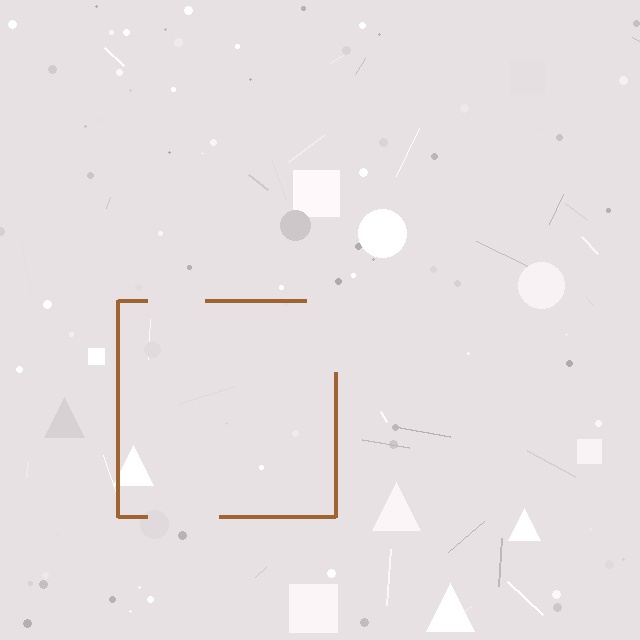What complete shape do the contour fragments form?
The contour fragments form a square.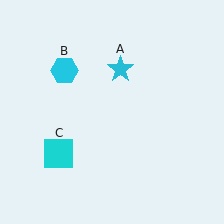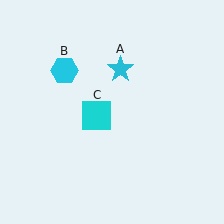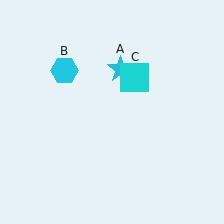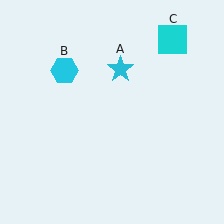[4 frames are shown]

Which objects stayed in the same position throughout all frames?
Cyan star (object A) and cyan hexagon (object B) remained stationary.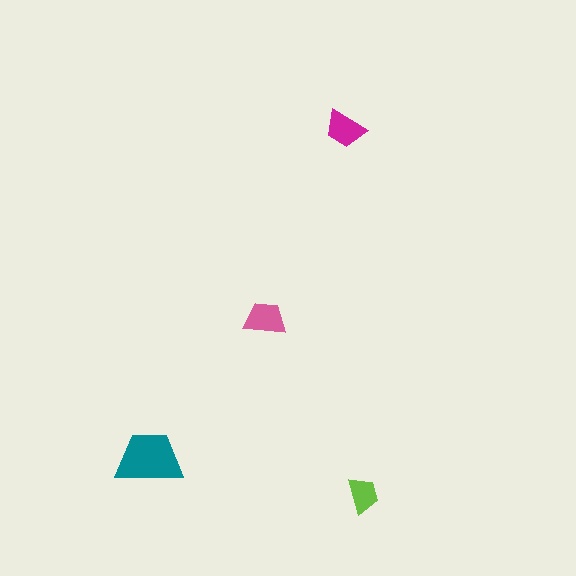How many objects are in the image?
There are 4 objects in the image.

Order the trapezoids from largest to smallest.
the teal one, the pink one, the magenta one, the lime one.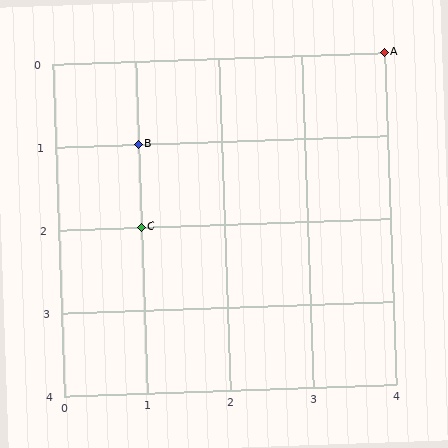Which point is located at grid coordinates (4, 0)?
Point A is at (4, 0).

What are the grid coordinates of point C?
Point C is at grid coordinates (1, 2).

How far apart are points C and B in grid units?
Points C and B are 1 row apart.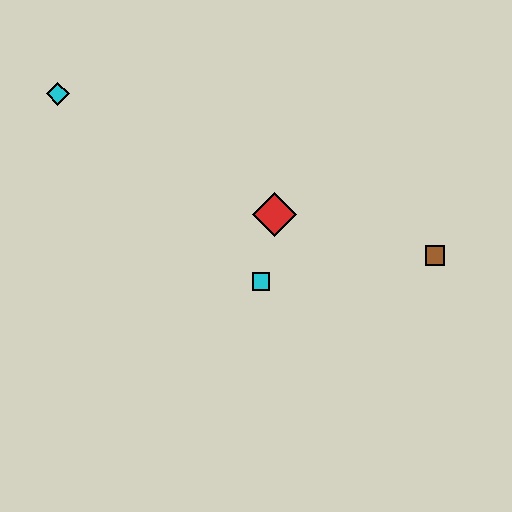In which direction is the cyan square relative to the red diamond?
The cyan square is below the red diamond.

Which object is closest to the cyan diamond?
The red diamond is closest to the cyan diamond.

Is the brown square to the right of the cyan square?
Yes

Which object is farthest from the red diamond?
The cyan diamond is farthest from the red diamond.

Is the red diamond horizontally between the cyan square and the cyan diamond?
No